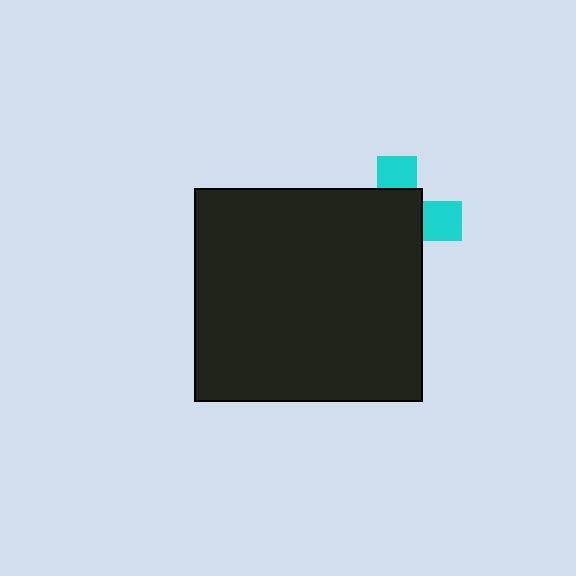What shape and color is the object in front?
The object in front is a black rectangle.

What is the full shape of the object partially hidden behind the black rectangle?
The partially hidden object is a cyan cross.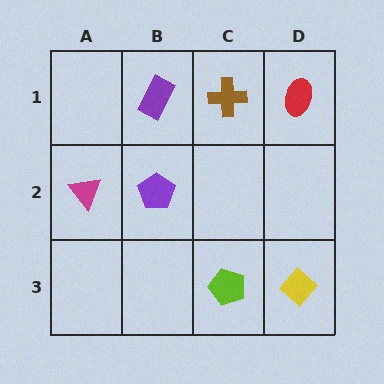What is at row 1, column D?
A red ellipse.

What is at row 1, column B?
A purple rectangle.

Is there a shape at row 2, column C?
No, that cell is empty.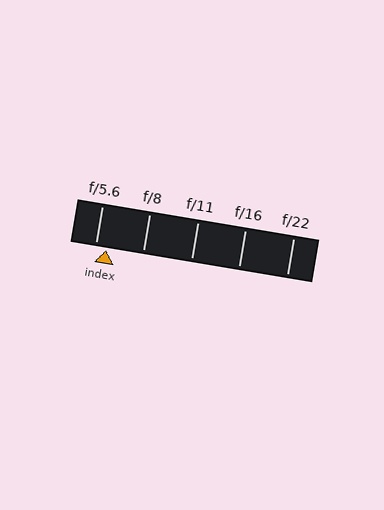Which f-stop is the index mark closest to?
The index mark is closest to f/5.6.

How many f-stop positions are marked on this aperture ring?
There are 5 f-stop positions marked.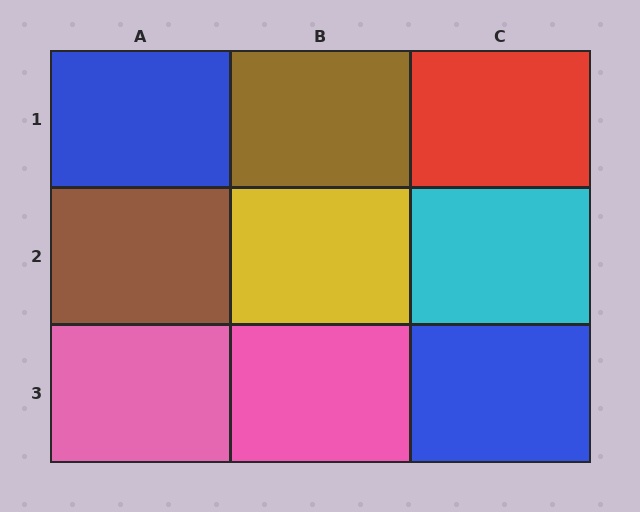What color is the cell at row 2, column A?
Brown.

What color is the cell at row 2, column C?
Cyan.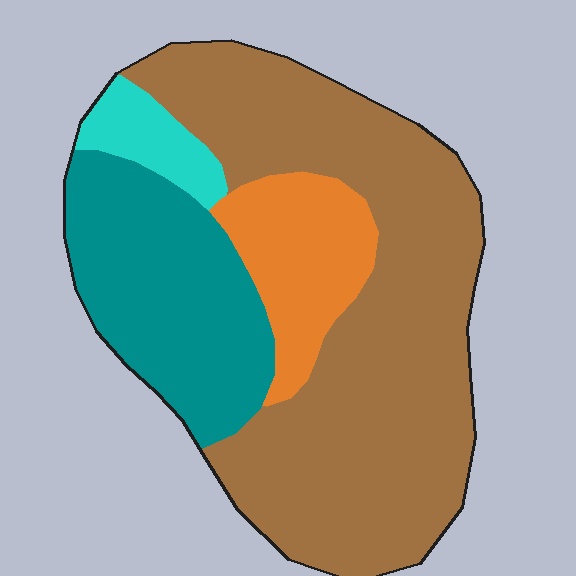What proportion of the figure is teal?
Teal takes up about one quarter (1/4) of the figure.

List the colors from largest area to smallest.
From largest to smallest: brown, teal, orange, cyan.